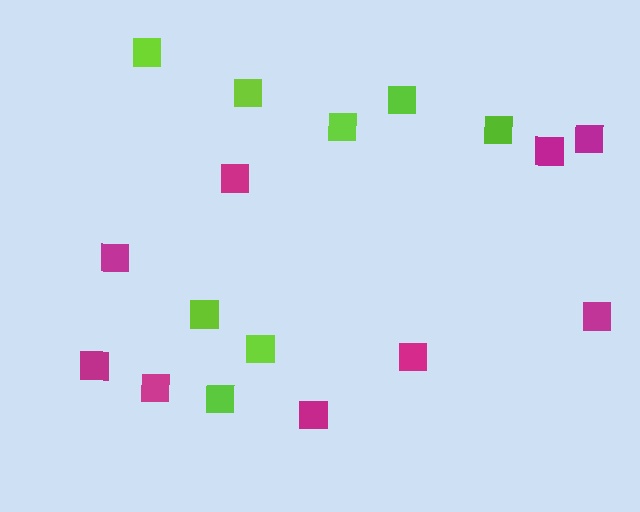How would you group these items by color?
There are 2 groups: one group of magenta squares (9) and one group of lime squares (8).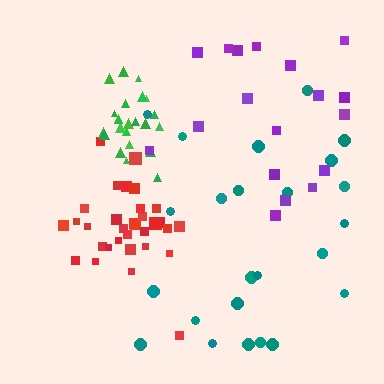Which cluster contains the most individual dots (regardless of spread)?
Red (32).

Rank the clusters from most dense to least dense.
red, green, teal, purple.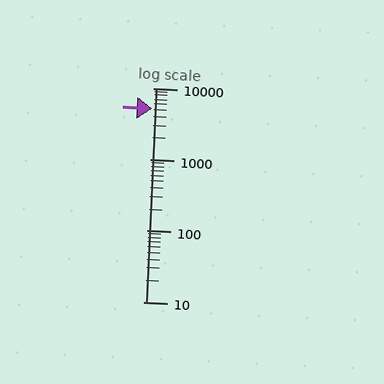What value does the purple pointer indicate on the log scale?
The pointer indicates approximately 5200.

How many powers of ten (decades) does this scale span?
The scale spans 3 decades, from 10 to 10000.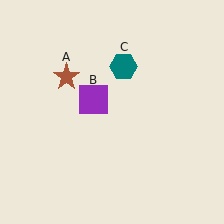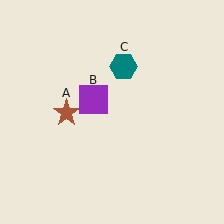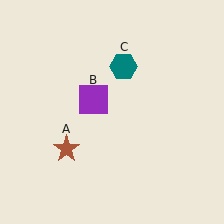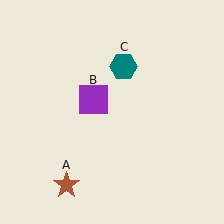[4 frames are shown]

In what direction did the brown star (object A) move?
The brown star (object A) moved down.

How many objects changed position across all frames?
1 object changed position: brown star (object A).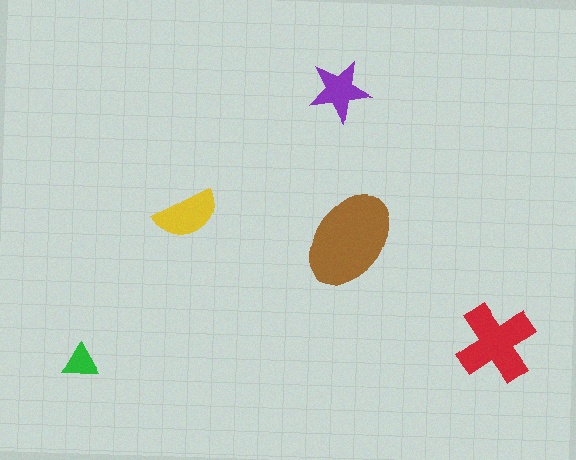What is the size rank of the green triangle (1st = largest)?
5th.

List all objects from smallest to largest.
The green triangle, the purple star, the yellow semicircle, the red cross, the brown ellipse.